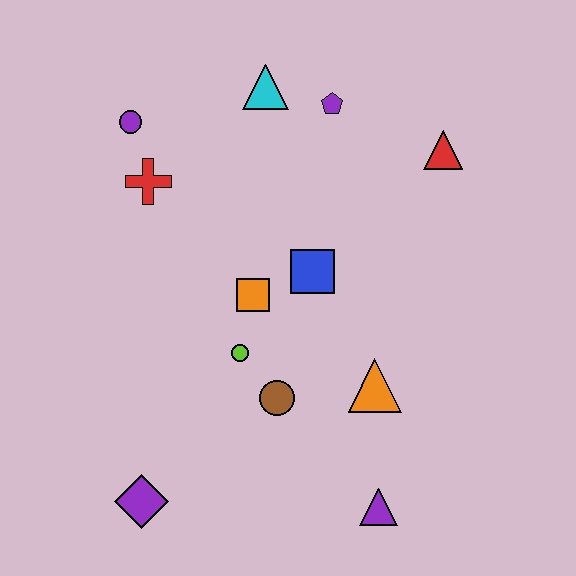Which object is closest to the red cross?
The purple circle is closest to the red cross.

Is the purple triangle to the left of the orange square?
No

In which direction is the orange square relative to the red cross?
The orange square is below the red cross.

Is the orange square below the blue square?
Yes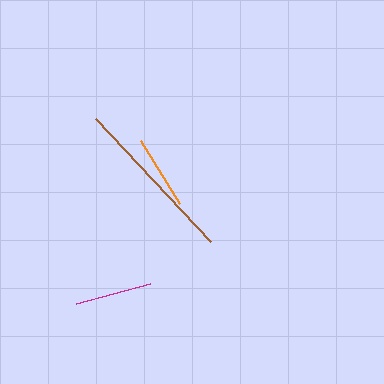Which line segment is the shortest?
The orange line is the shortest at approximately 74 pixels.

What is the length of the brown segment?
The brown segment is approximately 169 pixels long.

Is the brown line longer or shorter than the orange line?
The brown line is longer than the orange line.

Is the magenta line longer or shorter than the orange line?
The magenta line is longer than the orange line.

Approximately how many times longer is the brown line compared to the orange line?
The brown line is approximately 2.3 times the length of the orange line.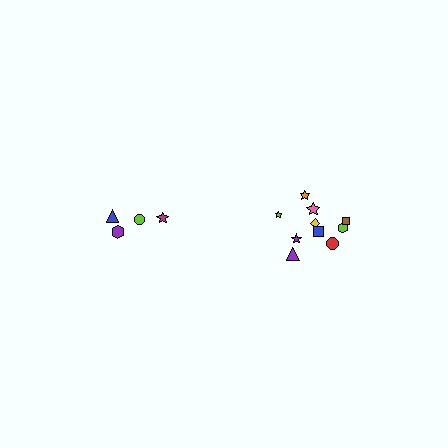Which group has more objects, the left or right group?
The right group.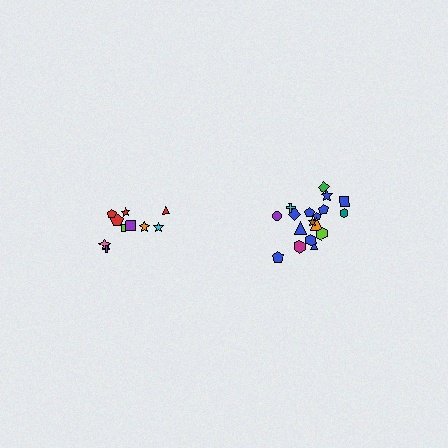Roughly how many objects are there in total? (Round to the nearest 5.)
Roughly 30 objects in total.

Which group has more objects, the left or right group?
The right group.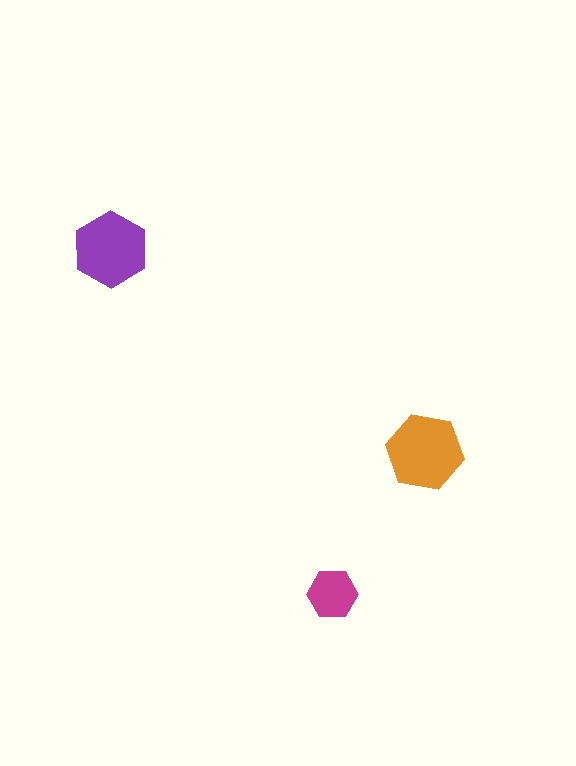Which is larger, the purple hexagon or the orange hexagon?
The orange one.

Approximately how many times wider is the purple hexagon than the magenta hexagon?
About 1.5 times wider.